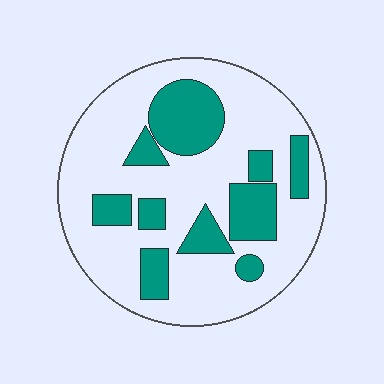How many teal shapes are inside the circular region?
10.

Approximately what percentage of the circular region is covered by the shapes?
Approximately 30%.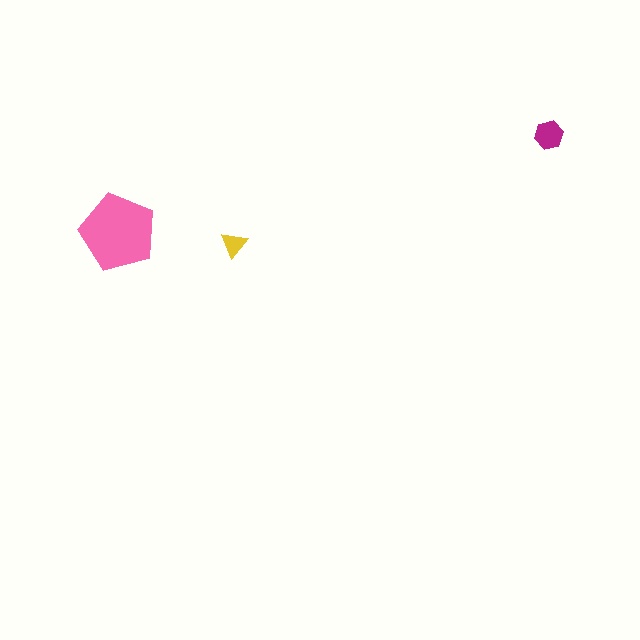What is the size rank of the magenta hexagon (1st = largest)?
2nd.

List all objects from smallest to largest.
The yellow triangle, the magenta hexagon, the pink pentagon.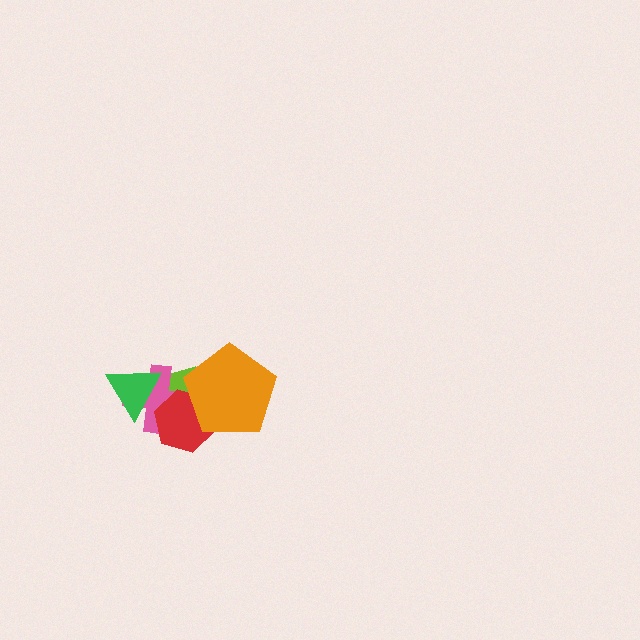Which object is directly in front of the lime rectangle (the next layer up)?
The pink cross is directly in front of the lime rectangle.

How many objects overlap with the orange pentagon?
3 objects overlap with the orange pentagon.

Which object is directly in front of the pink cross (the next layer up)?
The red hexagon is directly in front of the pink cross.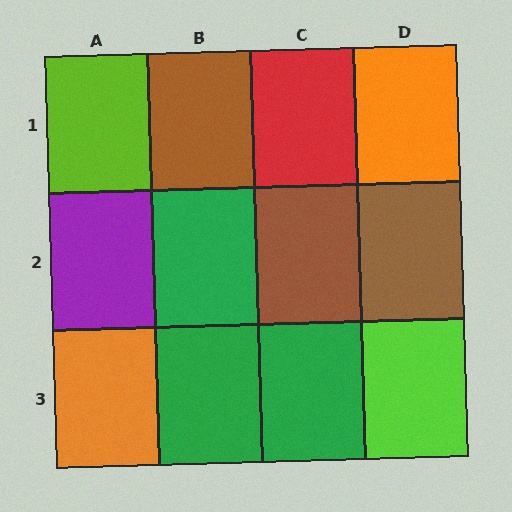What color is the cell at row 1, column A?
Lime.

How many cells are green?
3 cells are green.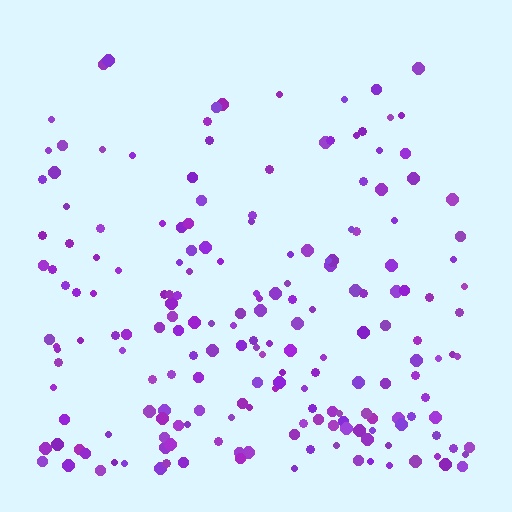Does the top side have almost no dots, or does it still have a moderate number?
Still a moderate number, just noticeably fewer than the bottom.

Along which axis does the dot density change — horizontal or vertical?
Vertical.